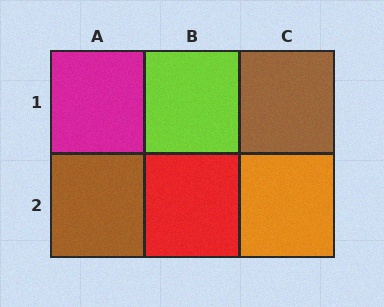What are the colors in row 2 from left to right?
Brown, red, orange.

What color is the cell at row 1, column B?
Lime.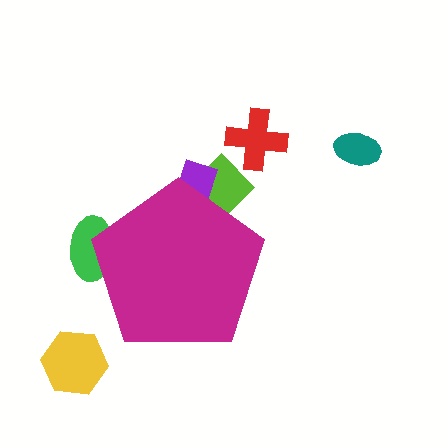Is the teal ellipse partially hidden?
No, the teal ellipse is fully visible.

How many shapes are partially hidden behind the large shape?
3 shapes are partially hidden.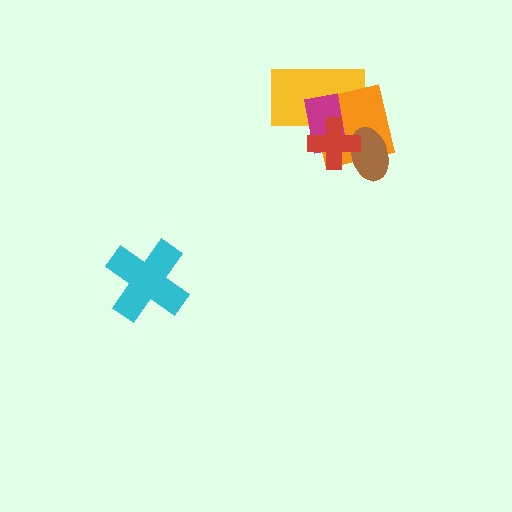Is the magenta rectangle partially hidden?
Yes, it is partially covered by another shape.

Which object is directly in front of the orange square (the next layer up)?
The magenta rectangle is directly in front of the orange square.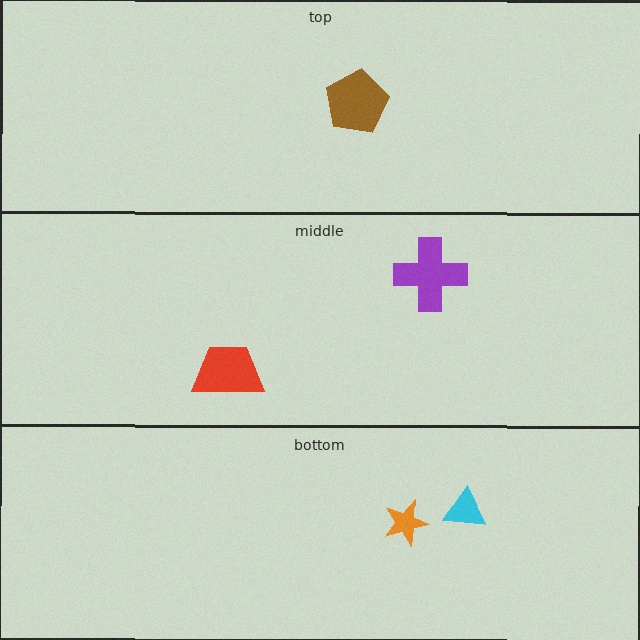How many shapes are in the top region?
1.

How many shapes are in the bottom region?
2.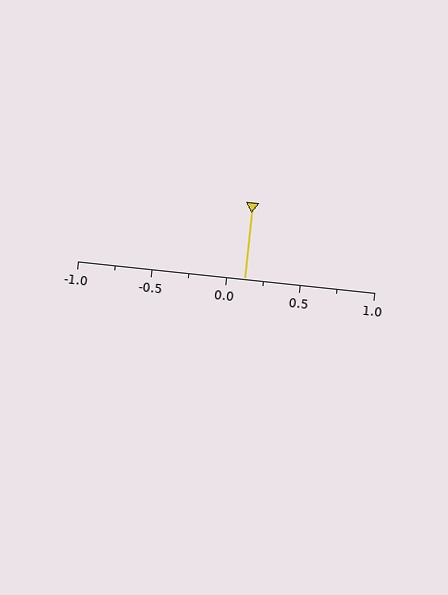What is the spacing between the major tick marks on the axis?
The major ticks are spaced 0.5 apart.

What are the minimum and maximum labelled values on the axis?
The axis runs from -1.0 to 1.0.